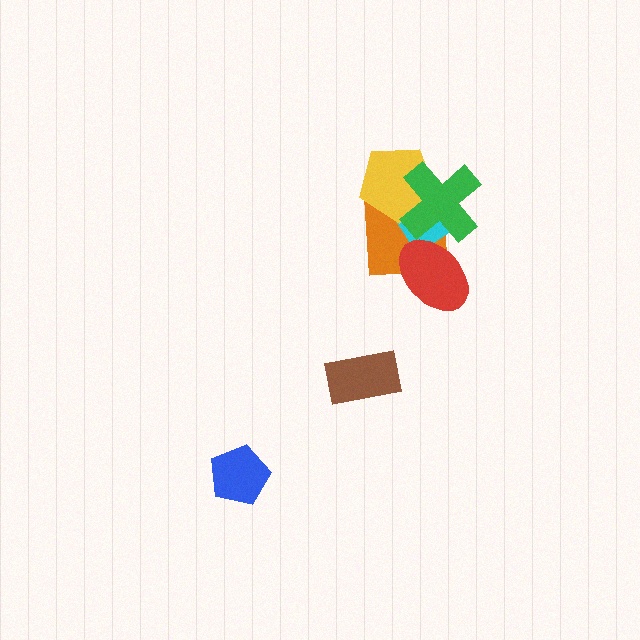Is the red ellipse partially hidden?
Yes, it is partially covered by another shape.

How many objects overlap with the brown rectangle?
0 objects overlap with the brown rectangle.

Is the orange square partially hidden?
Yes, it is partially covered by another shape.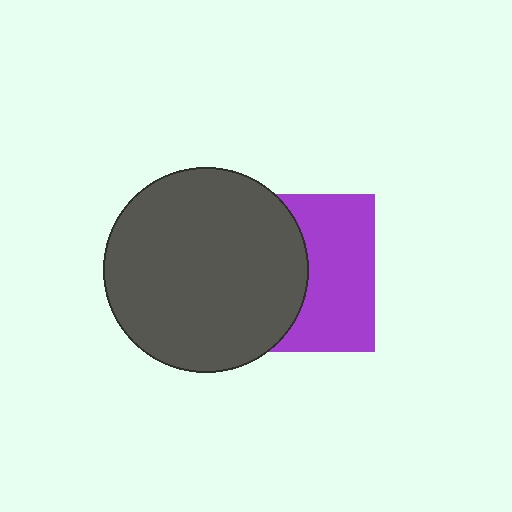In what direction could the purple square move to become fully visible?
The purple square could move right. That would shift it out from behind the dark gray circle entirely.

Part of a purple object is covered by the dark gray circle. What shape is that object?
It is a square.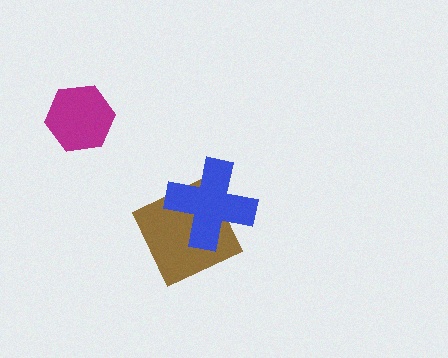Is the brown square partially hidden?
Yes, it is partially covered by another shape.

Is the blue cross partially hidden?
No, no other shape covers it.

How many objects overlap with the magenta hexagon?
0 objects overlap with the magenta hexagon.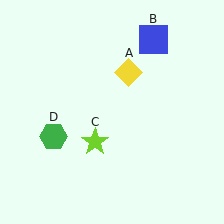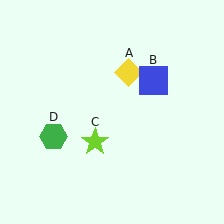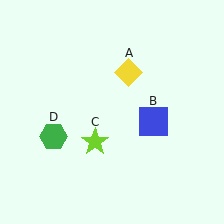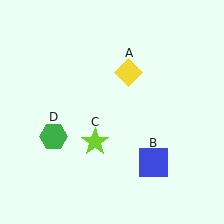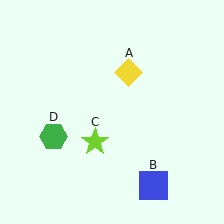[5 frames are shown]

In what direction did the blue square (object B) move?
The blue square (object B) moved down.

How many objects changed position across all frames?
1 object changed position: blue square (object B).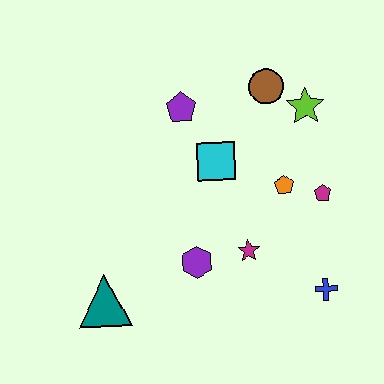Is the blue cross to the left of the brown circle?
No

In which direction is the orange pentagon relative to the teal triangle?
The orange pentagon is to the right of the teal triangle.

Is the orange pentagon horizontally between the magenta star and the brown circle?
No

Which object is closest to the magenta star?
The purple hexagon is closest to the magenta star.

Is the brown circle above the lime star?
Yes